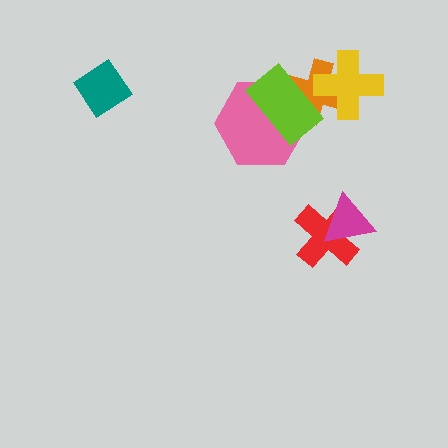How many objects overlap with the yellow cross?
1 object overlaps with the yellow cross.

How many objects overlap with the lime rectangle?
2 objects overlap with the lime rectangle.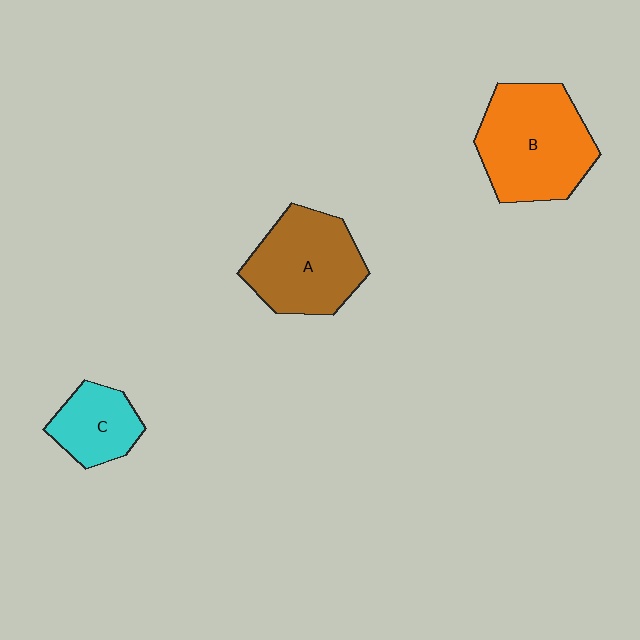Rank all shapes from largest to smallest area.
From largest to smallest: B (orange), A (brown), C (cyan).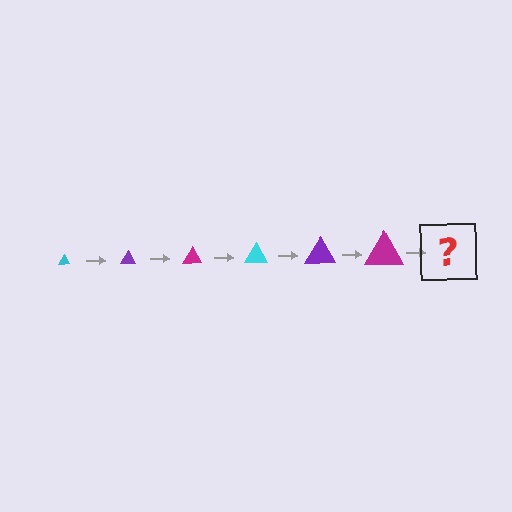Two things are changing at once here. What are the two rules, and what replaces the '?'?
The two rules are that the triangle grows larger each step and the color cycles through cyan, purple, and magenta. The '?' should be a cyan triangle, larger than the previous one.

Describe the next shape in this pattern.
It should be a cyan triangle, larger than the previous one.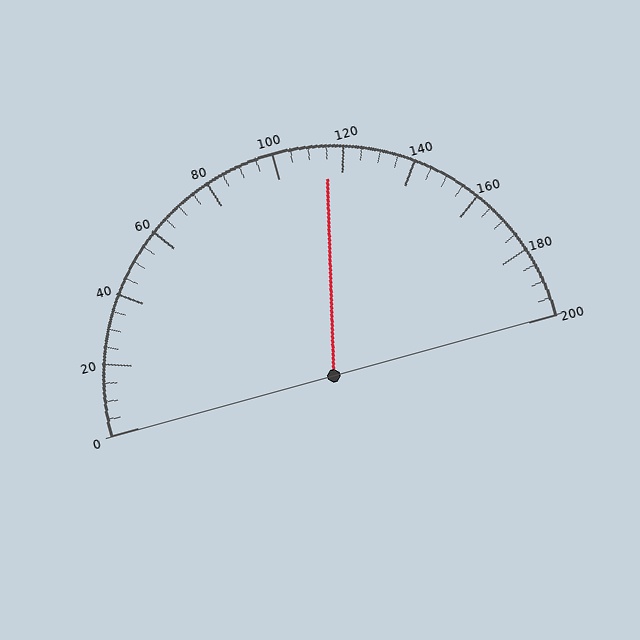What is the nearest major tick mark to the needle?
The nearest major tick mark is 120.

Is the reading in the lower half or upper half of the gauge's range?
The reading is in the upper half of the range (0 to 200).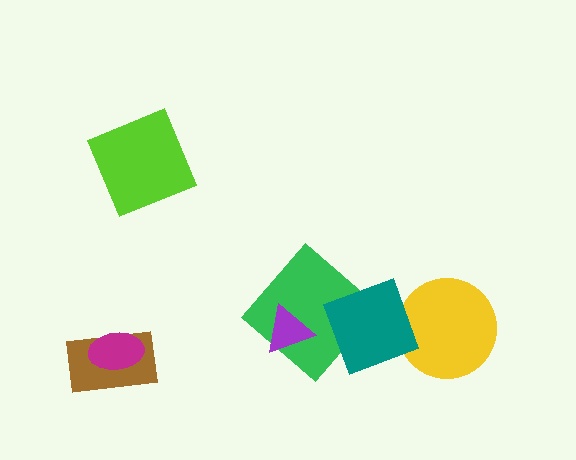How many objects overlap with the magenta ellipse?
1 object overlaps with the magenta ellipse.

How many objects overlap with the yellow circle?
1 object overlaps with the yellow circle.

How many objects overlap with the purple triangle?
1 object overlaps with the purple triangle.